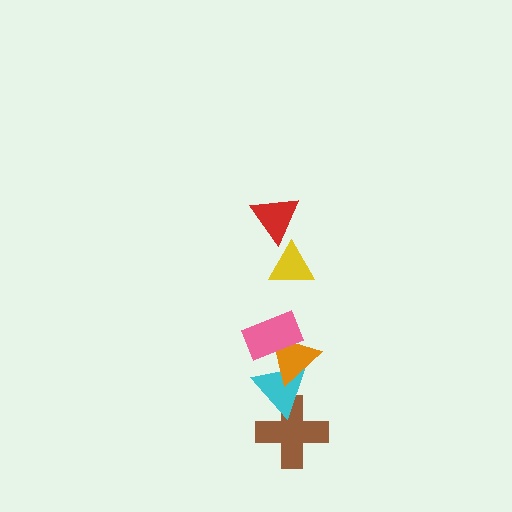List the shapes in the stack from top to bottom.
From top to bottom: the red triangle, the yellow triangle, the pink rectangle, the orange triangle, the cyan triangle, the brown cross.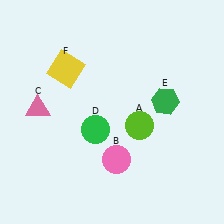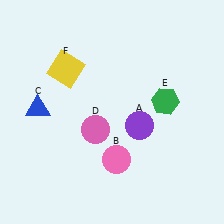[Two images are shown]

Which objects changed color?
A changed from lime to purple. C changed from pink to blue. D changed from green to pink.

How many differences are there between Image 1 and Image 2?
There are 3 differences between the two images.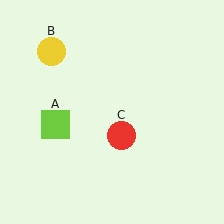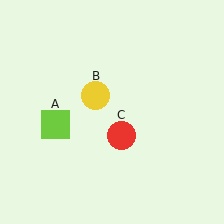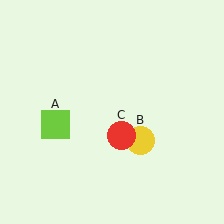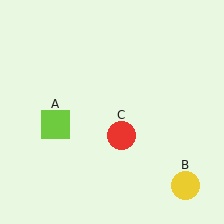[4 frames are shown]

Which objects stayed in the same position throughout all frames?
Lime square (object A) and red circle (object C) remained stationary.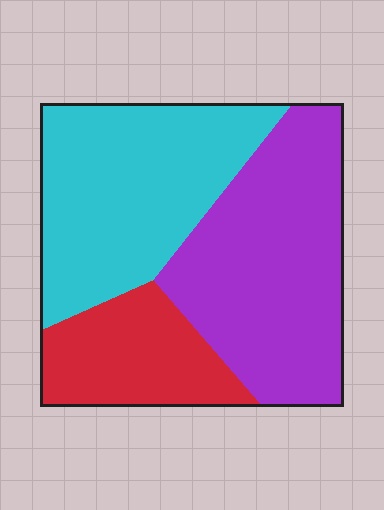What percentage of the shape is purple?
Purple takes up between a third and a half of the shape.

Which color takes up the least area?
Red, at roughly 20%.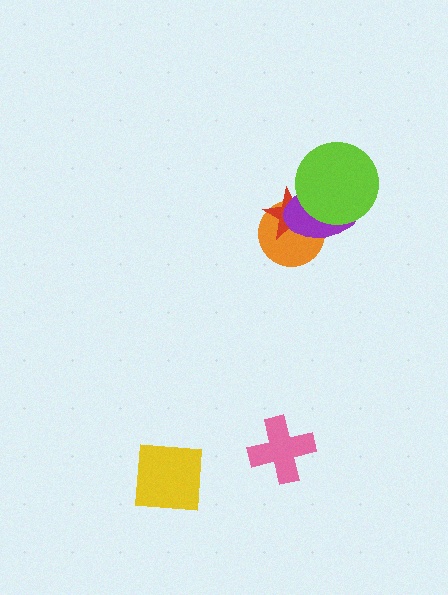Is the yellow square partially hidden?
No, no other shape covers it.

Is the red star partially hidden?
Yes, it is partially covered by another shape.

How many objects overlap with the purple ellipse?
3 objects overlap with the purple ellipse.